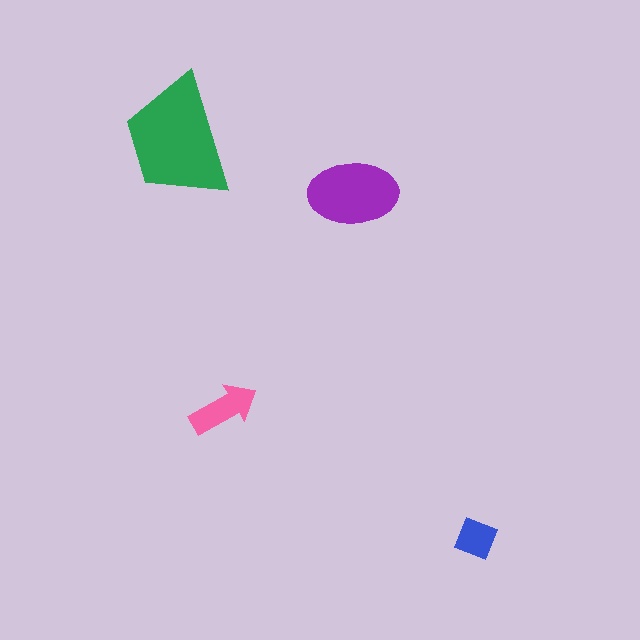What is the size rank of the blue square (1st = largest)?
4th.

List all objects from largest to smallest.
The green trapezoid, the purple ellipse, the pink arrow, the blue square.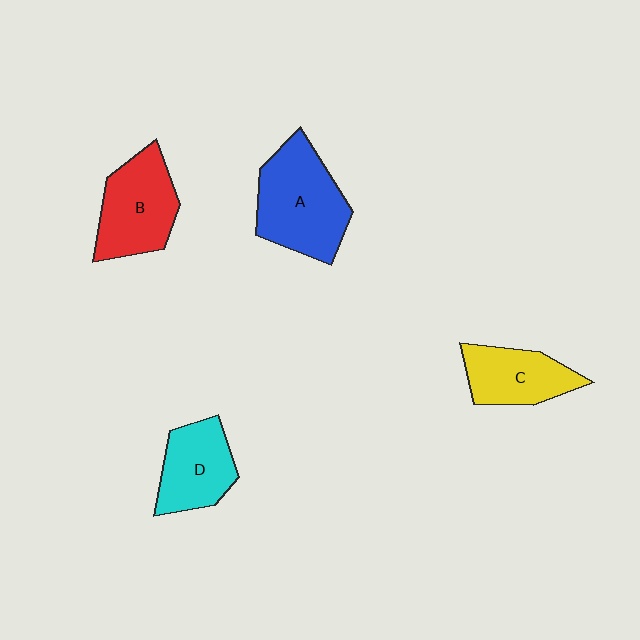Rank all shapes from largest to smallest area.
From largest to smallest: A (blue), B (red), D (cyan), C (yellow).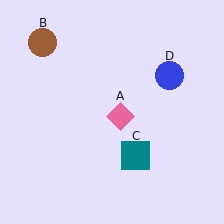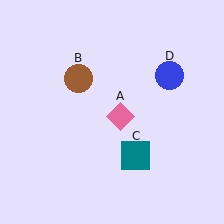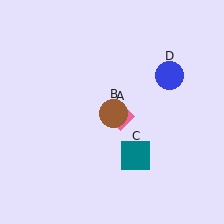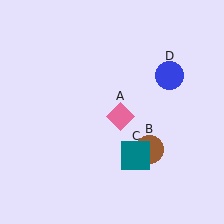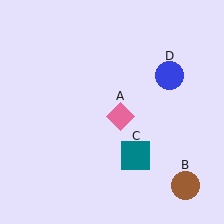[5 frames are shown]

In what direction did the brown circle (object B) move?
The brown circle (object B) moved down and to the right.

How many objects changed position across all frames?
1 object changed position: brown circle (object B).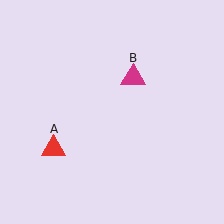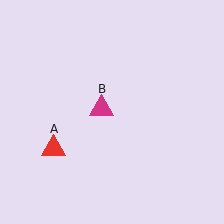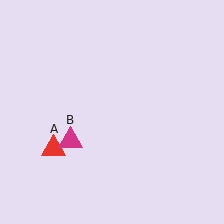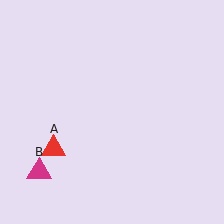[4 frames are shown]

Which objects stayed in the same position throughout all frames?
Red triangle (object A) remained stationary.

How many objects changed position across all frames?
1 object changed position: magenta triangle (object B).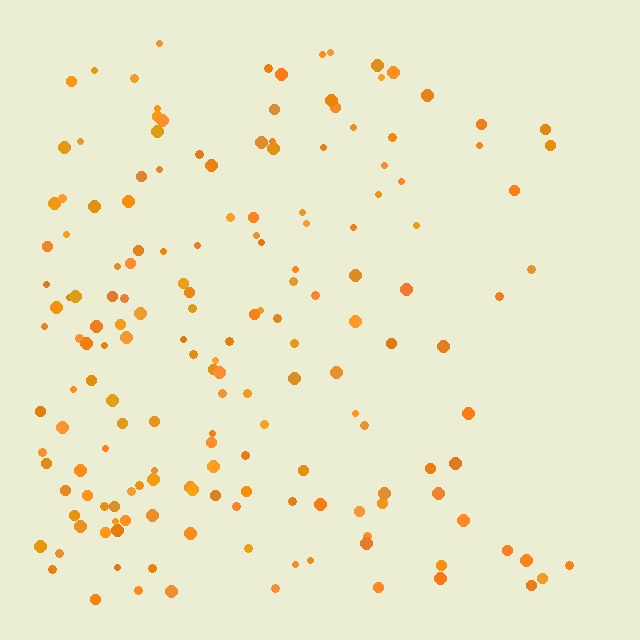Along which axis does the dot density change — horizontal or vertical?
Horizontal.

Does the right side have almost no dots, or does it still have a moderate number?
Still a moderate number, just noticeably fewer than the left.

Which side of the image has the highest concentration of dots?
The left.